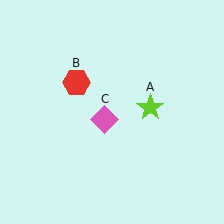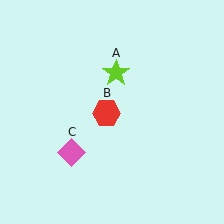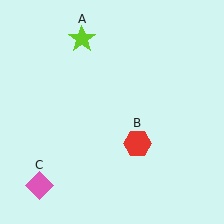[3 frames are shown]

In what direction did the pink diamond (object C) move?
The pink diamond (object C) moved down and to the left.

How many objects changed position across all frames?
3 objects changed position: lime star (object A), red hexagon (object B), pink diamond (object C).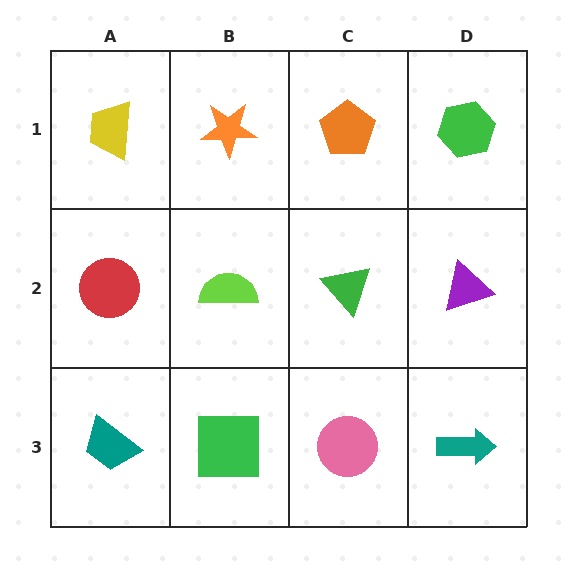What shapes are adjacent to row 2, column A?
A yellow trapezoid (row 1, column A), a teal trapezoid (row 3, column A), a lime semicircle (row 2, column B).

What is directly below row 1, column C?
A green triangle.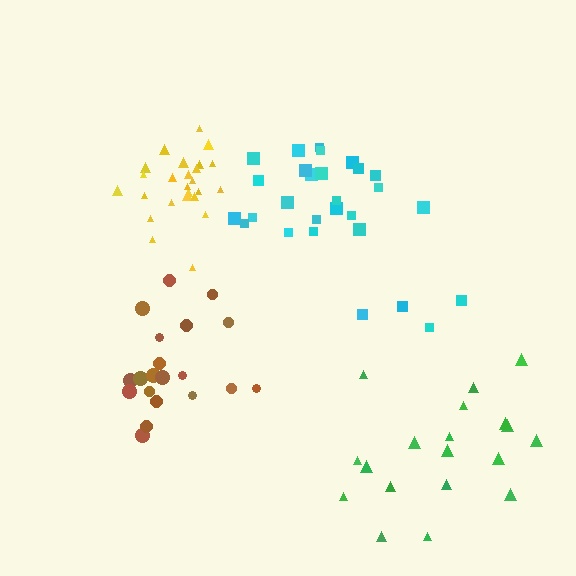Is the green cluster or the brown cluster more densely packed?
Brown.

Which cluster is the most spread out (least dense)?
Green.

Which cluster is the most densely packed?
Yellow.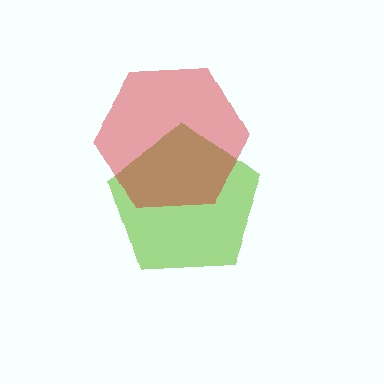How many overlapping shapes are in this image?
There are 2 overlapping shapes in the image.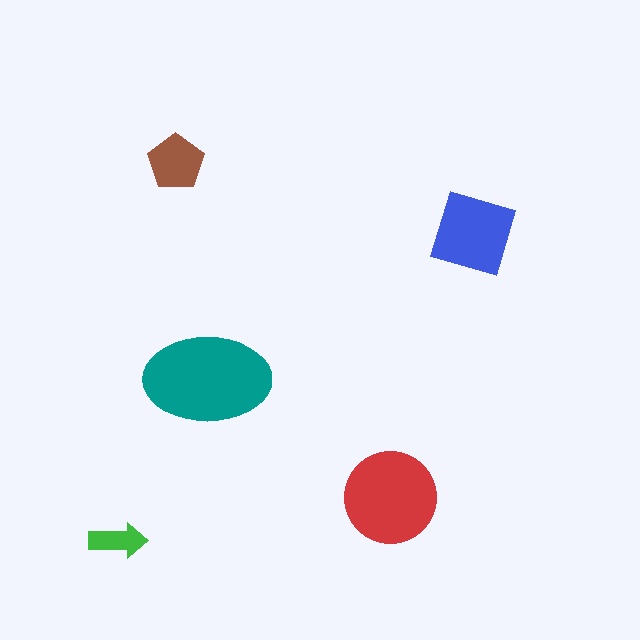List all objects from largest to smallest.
The teal ellipse, the red circle, the blue square, the brown pentagon, the green arrow.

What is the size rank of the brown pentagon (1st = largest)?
4th.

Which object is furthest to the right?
The blue square is rightmost.